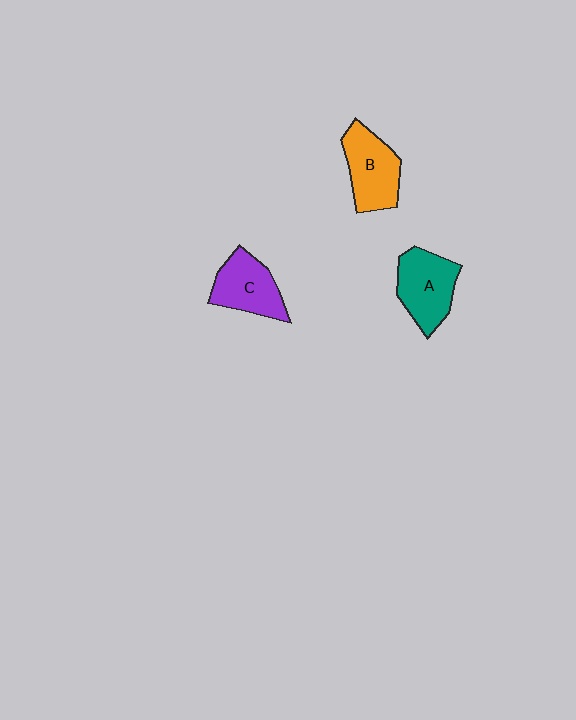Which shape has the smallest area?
Shape C (purple).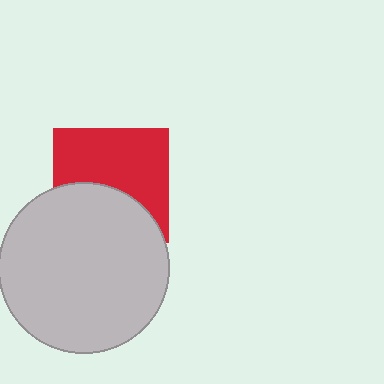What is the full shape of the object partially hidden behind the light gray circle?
The partially hidden object is a red square.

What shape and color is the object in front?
The object in front is a light gray circle.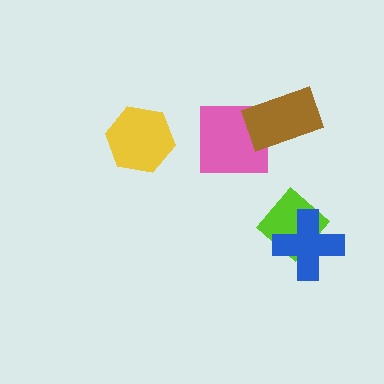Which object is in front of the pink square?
The brown rectangle is in front of the pink square.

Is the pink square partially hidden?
Yes, it is partially covered by another shape.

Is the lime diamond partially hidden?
Yes, it is partially covered by another shape.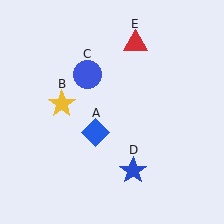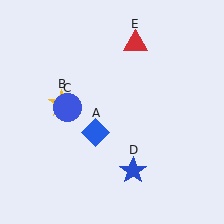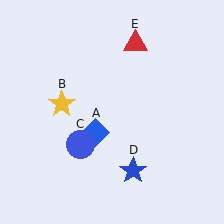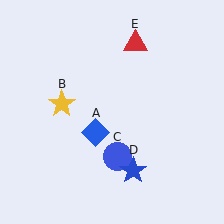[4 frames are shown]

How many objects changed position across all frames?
1 object changed position: blue circle (object C).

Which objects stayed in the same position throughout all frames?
Blue diamond (object A) and yellow star (object B) and blue star (object D) and red triangle (object E) remained stationary.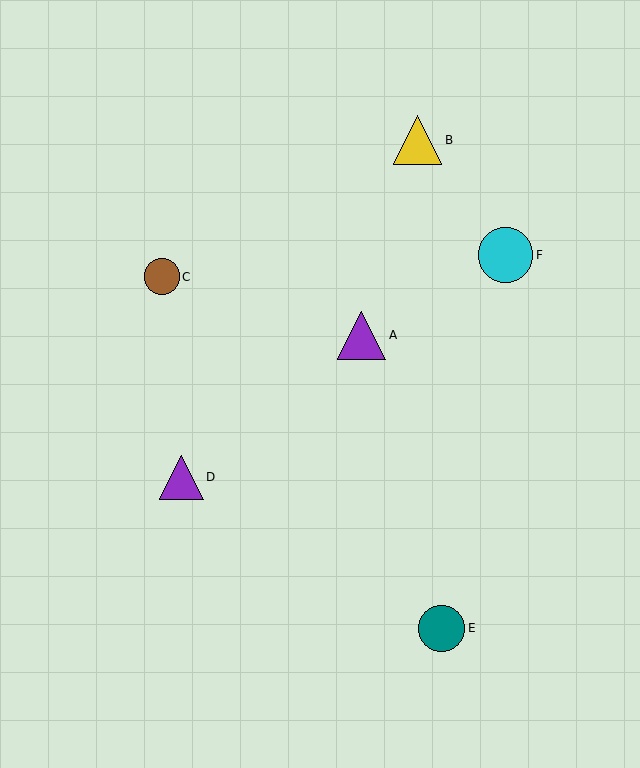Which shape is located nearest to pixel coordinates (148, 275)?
The brown circle (labeled C) at (162, 277) is nearest to that location.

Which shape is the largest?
The cyan circle (labeled F) is the largest.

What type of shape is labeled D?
Shape D is a purple triangle.